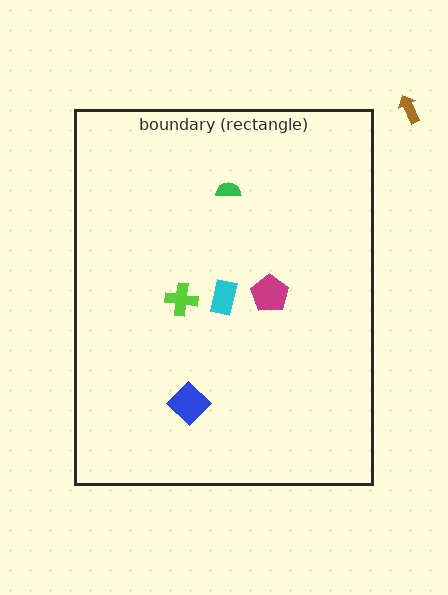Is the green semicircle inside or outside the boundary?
Inside.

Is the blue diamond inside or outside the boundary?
Inside.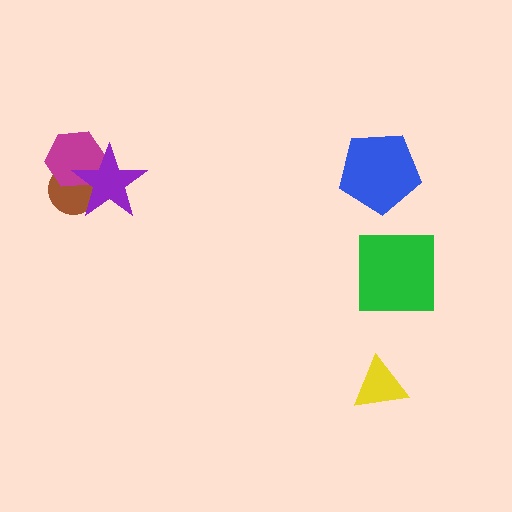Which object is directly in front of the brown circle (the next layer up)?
The magenta hexagon is directly in front of the brown circle.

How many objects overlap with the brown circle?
2 objects overlap with the brown circle.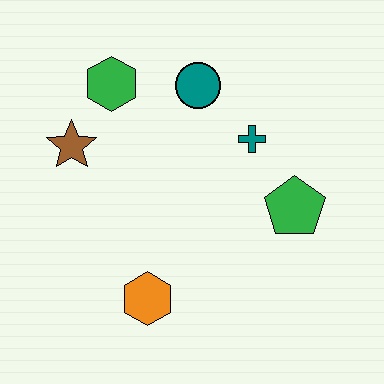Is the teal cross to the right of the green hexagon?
Yes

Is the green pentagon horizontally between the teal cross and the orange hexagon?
No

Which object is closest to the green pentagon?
The teal cross is closest to the green pentagon.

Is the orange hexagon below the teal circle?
Yes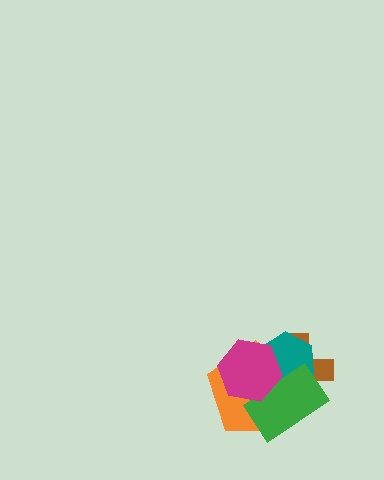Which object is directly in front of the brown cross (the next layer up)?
The orange pentagon is directly in front of the brown cross.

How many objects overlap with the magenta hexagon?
4 objects overlap with the magenta hexagon.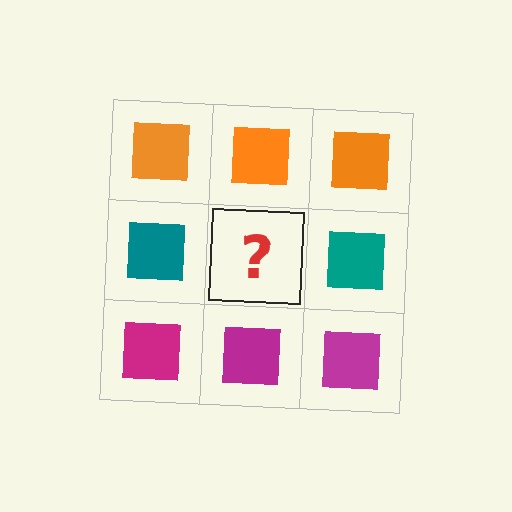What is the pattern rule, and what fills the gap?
The rule is that each row has a consistent color. The gap should be filled with a teal square.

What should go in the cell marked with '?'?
The missing cell should contain a teal square.